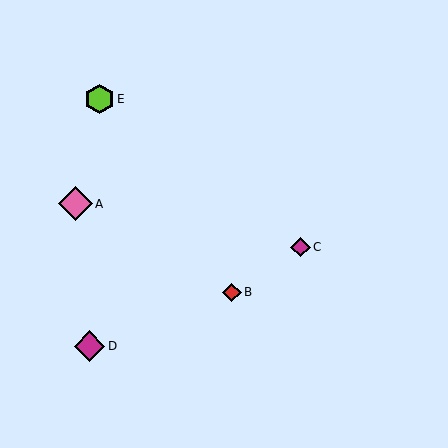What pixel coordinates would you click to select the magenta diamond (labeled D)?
Click at (89, 346) to select the magenta diamond D.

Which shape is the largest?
The pink diamond (labeled A) is the largest.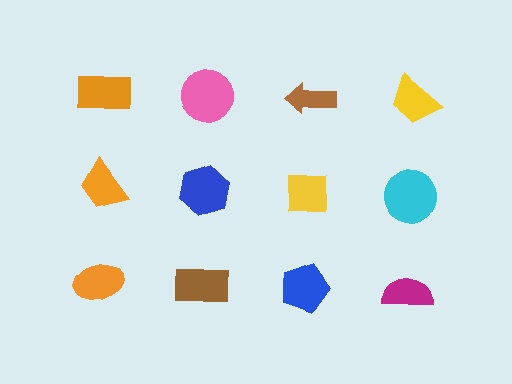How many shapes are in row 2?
4 shapes.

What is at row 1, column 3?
A brown arrow.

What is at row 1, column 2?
A pink circle.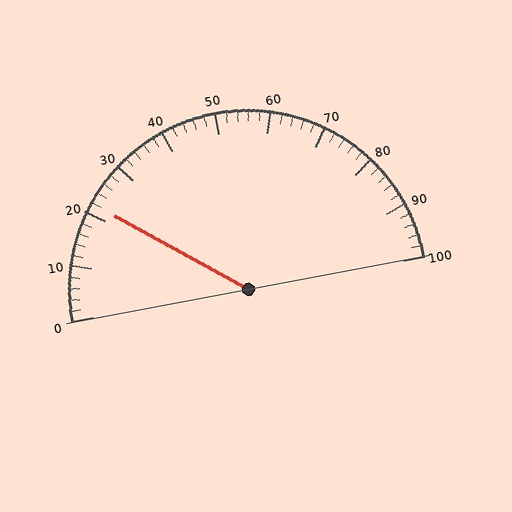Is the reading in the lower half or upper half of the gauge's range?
The reading is in the lower half of the range (0 to 100).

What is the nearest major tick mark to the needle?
The nearest major tick mark is 20.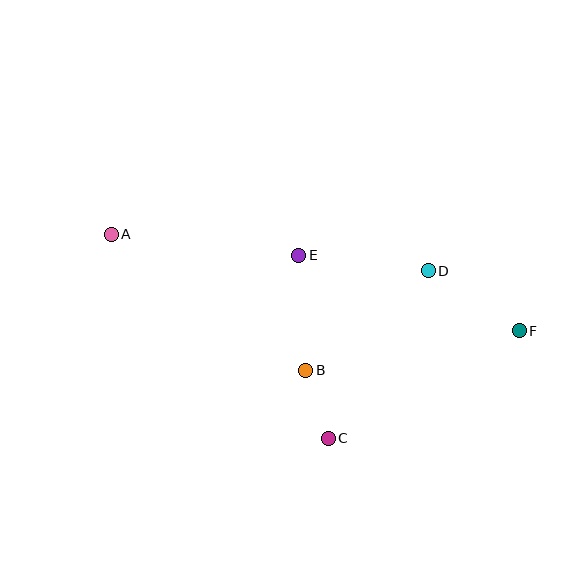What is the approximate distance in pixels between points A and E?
The distance between A and E is approximately 188 pixels.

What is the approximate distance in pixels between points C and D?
The distance between C and D is approximately 195 pixels.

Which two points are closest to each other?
Points B and C are closest to each other.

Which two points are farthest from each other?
Points A and F are farthest from each other.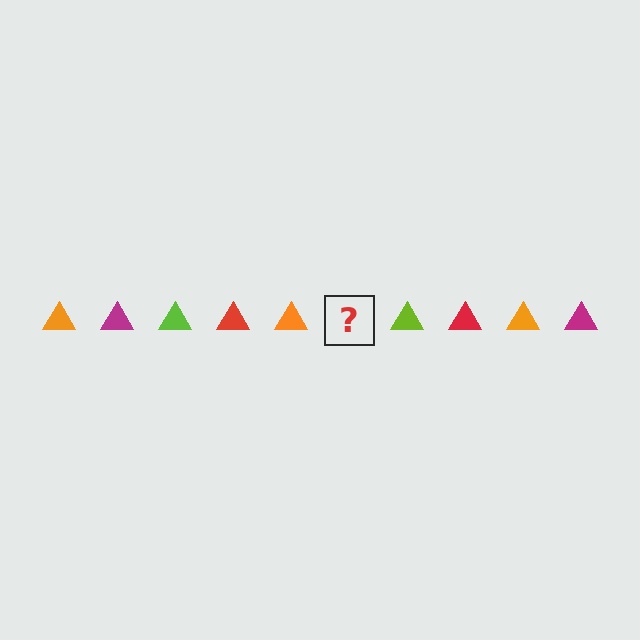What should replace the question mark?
The question mark should be replaced with a magenta triangle.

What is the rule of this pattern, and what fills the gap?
The rule is that the pattern cycles through orange, magenta, lime, red triangles. The gap should be filled with a magenta triangle.